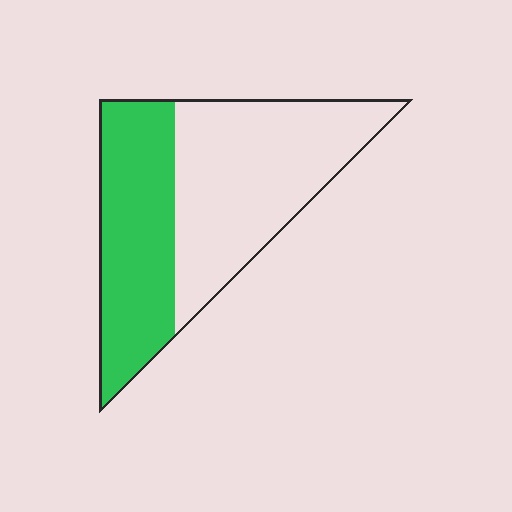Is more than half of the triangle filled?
No.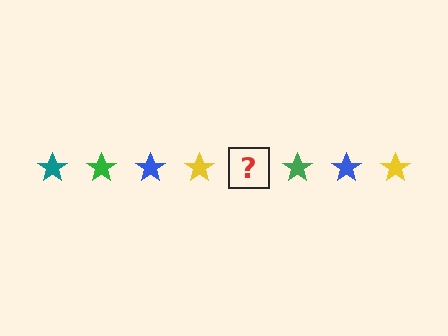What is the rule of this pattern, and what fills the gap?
The rule is that the pattern cycles through teal, green, blue, yellow stars. The gap should be filled with a teal star.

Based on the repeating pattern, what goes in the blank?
The blank should be a teal star.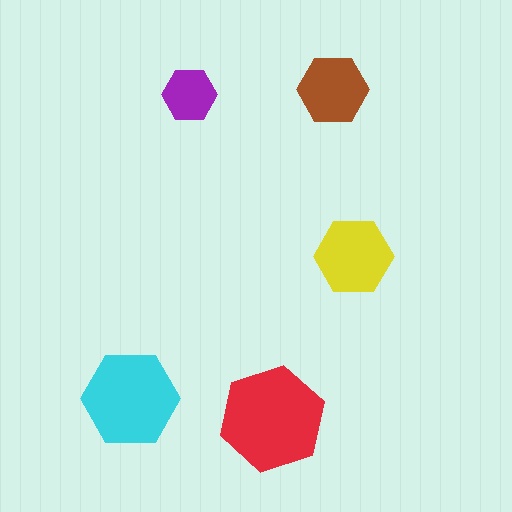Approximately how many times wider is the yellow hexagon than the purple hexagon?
About 1.5 times wider.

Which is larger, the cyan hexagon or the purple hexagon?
The cyan one.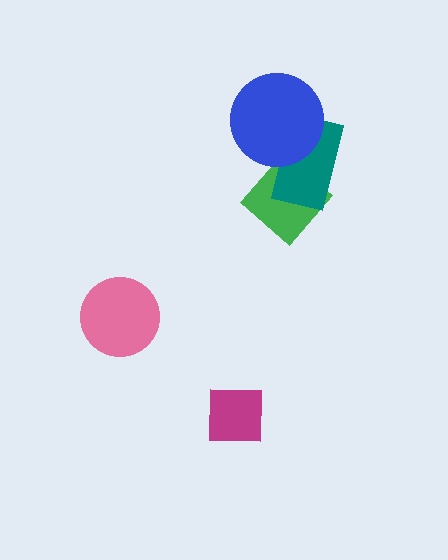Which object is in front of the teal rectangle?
The blue circle is in front of the teal rectangle.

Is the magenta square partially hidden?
No, no other shape covers it.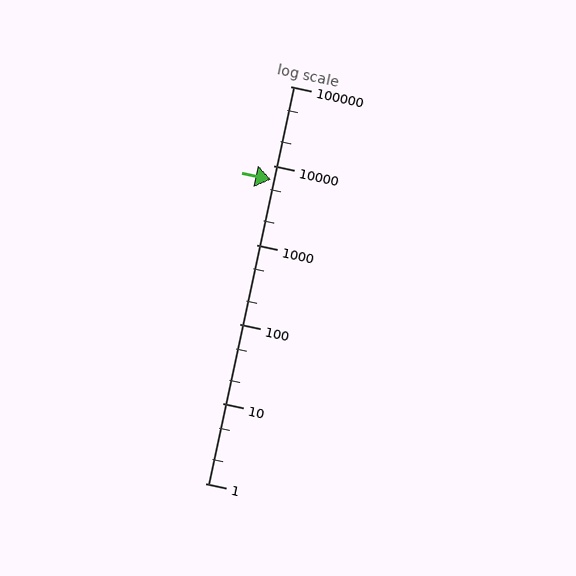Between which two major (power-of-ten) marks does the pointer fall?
The pointer is between 1000 and 10000.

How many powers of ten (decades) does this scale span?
The scale spans 5 decades, from 1 to 100000.